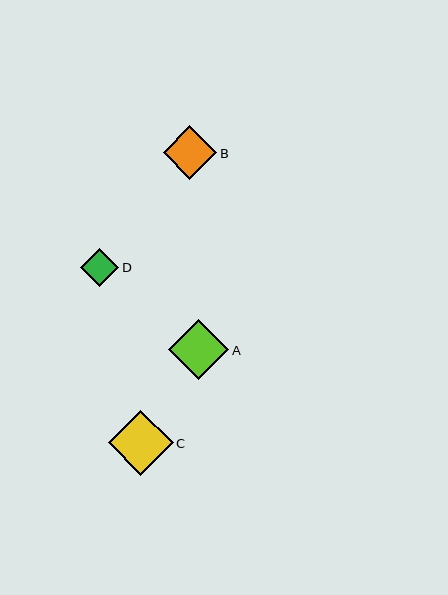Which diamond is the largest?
Diamond C is the largest with a size of approximately 65 pixels.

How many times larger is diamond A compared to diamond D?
Diamond A is approximately 1.6 times the size of diamond D.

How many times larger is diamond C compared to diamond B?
Diamond C is approximately 1.2 times the size of diamond B.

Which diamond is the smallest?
Diamond D is the smallest with a size of approximately 38 pixels.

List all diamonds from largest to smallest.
From largest to smallest: C, A, B, D.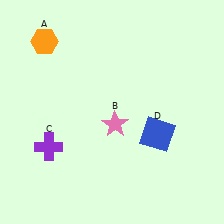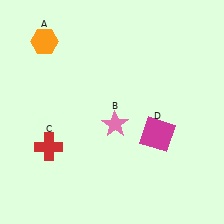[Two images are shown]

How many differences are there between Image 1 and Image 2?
There are 2 differences between the two images.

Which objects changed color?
C changed from purple to red. D changed from blue to magenta.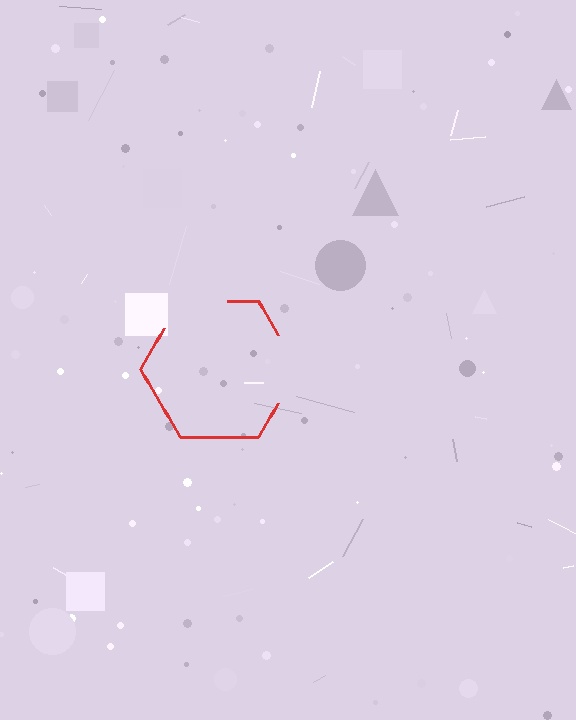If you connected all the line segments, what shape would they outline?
They would outline a hexagon.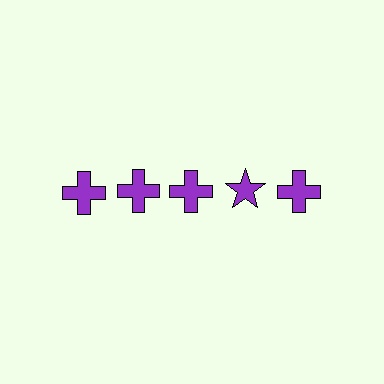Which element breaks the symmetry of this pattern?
The purple star in the top row, second from right column breaks the symmetry. All other shapes are purple crosses.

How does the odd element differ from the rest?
It has a different shape: star instead of cross.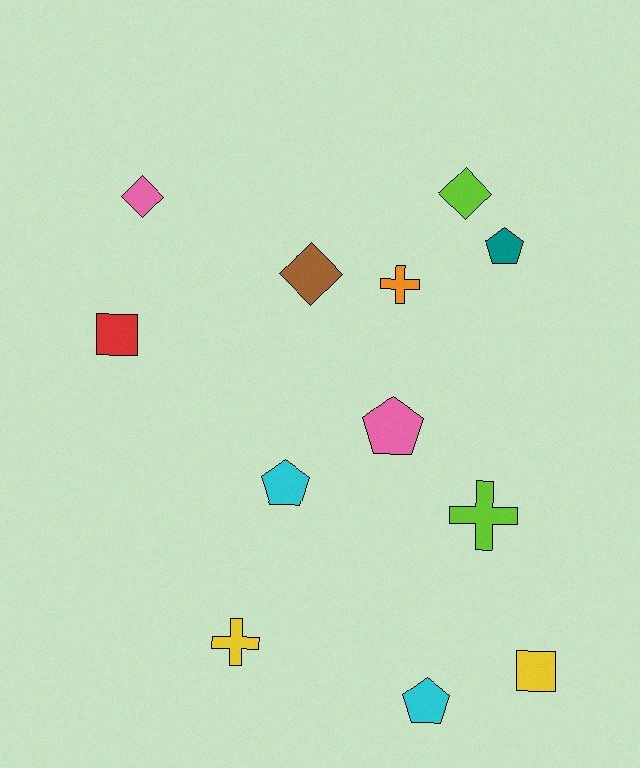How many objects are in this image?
There are 12 objects.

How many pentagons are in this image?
There are 4 pentagons.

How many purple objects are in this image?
There are no purple objects.